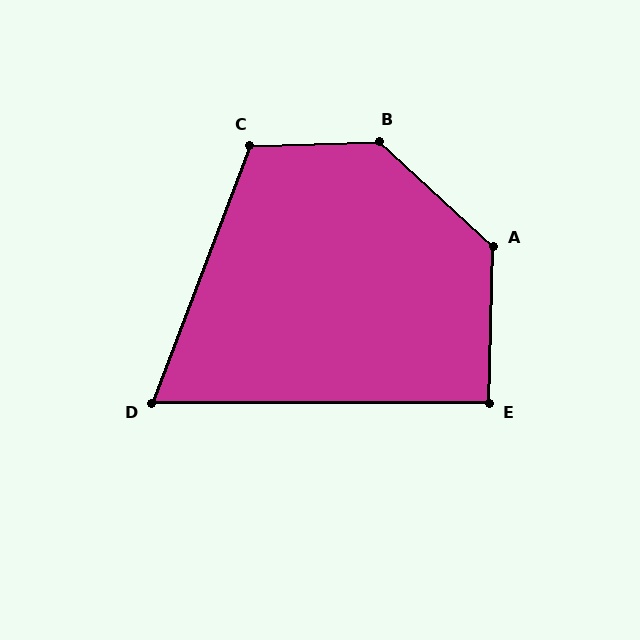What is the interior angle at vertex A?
Approximately 131 degrees (obtuse).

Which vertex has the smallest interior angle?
D, at approximately 69 degrees.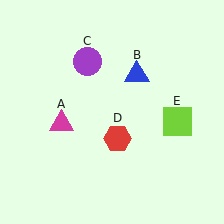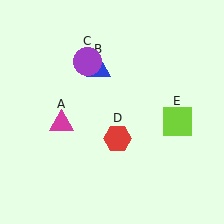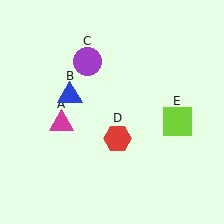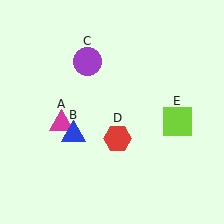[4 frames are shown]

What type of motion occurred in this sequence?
The blue triangle (object B) rotated counterclockwise around the center of the scene.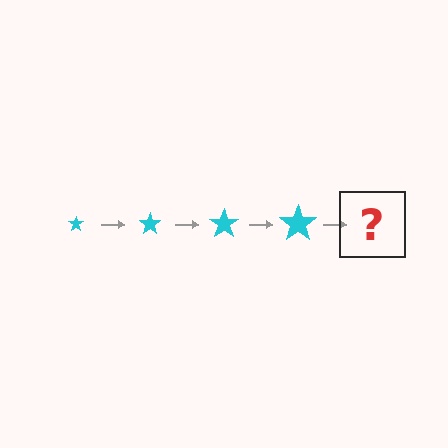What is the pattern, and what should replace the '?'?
The pattern is that the star gets progressively larger each step. The '?' should be a cyan star, larger than the previous one.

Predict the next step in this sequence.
The next step is a cyan star, larger than the previous one.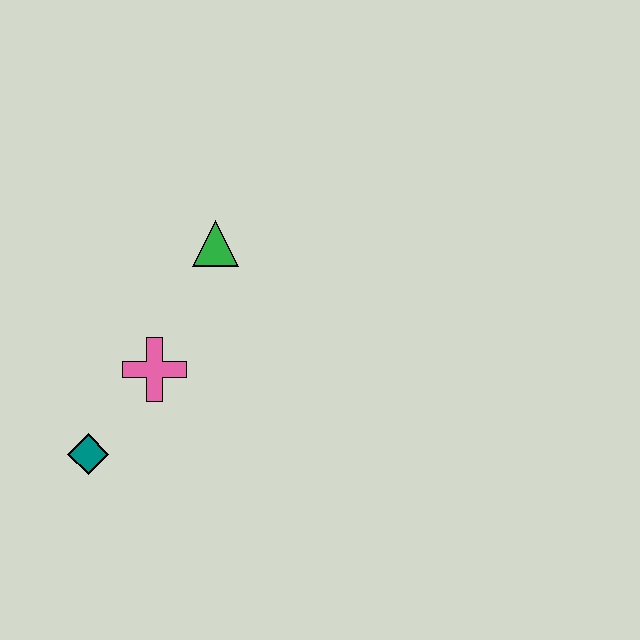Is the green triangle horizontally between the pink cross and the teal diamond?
No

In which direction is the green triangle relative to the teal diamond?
The green triangle is above the teal diamond.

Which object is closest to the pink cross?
The teal diamond is closest to the pink cross.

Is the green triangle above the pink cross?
Yes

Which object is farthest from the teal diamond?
The green triangle is farthest from the teal diamond.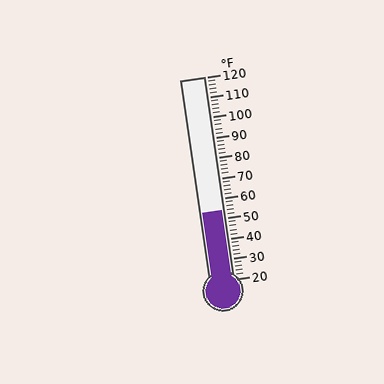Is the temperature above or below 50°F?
The temperature is above 50°F.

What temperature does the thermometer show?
The thermometer shows approximately 54°F.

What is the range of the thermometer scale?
The thermometer scale ranges from 20°F to 120°F.